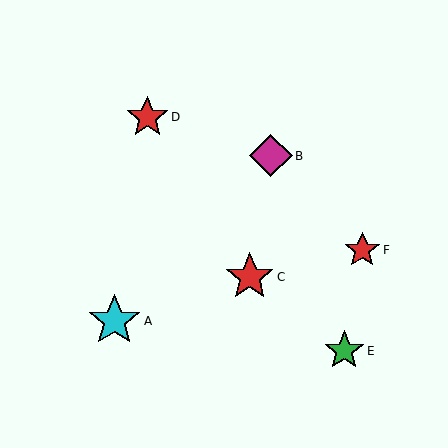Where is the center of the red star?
The center of the red star is at (362, 250).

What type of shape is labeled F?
Shape F is a red star.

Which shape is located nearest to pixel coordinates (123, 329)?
The cyan star (labeled A) at (114, 321) is nearest to that location.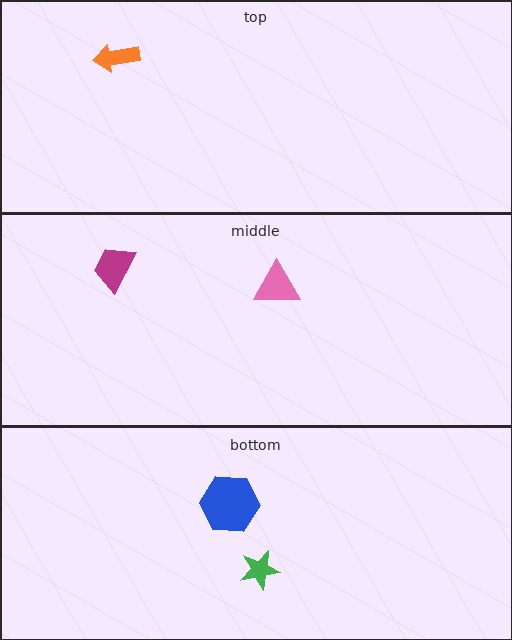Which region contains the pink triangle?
The middle region.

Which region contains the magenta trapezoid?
The middle region.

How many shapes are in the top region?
1.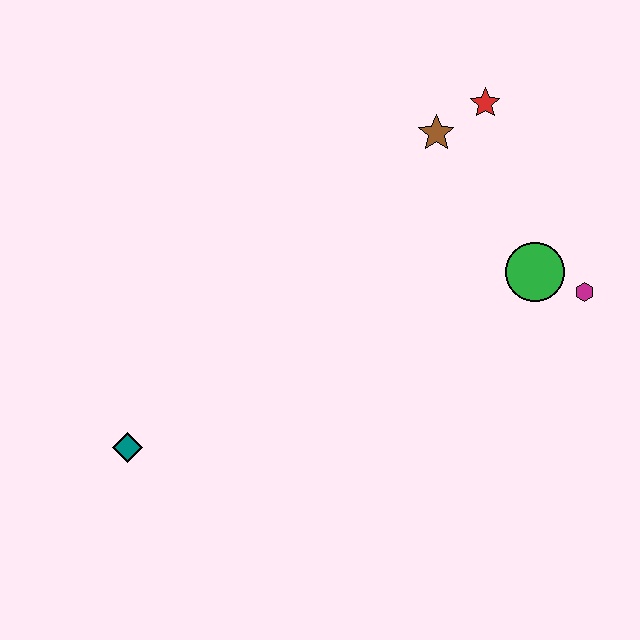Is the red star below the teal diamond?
No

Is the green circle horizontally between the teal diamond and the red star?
No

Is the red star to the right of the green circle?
No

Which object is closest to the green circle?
The magenta hexagon is closest to the green circle.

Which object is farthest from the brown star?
The teal diamond is farthest from the brown star.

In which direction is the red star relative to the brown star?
The red star is to the right of the brown star.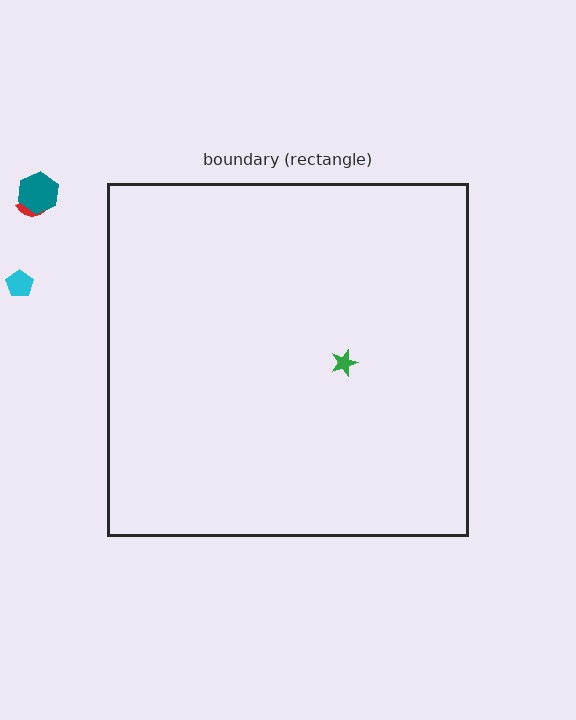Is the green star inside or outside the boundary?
Inside.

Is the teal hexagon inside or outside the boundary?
Outside.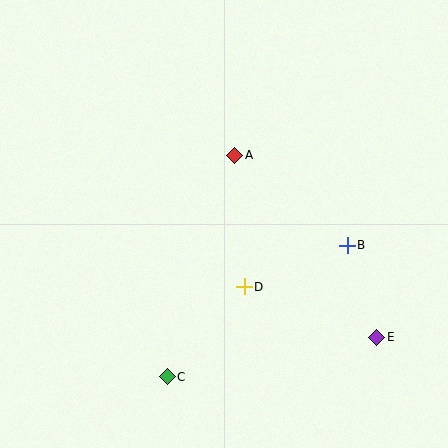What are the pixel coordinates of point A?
Point A is at (235, 155).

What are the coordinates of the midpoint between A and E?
The midpoint between A and E is at (306, 246).